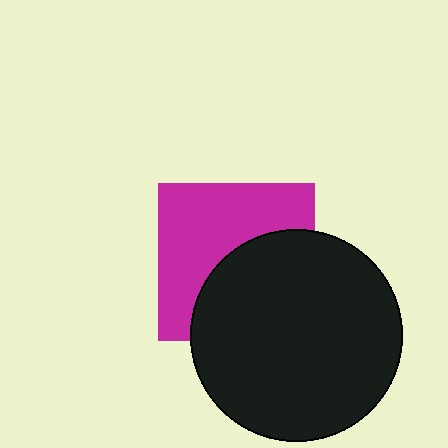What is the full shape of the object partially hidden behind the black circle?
The partially hidden object is a magenta square.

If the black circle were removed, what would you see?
You would see the complete magenta square.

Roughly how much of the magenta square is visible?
About half of it is visible (roughly 53%).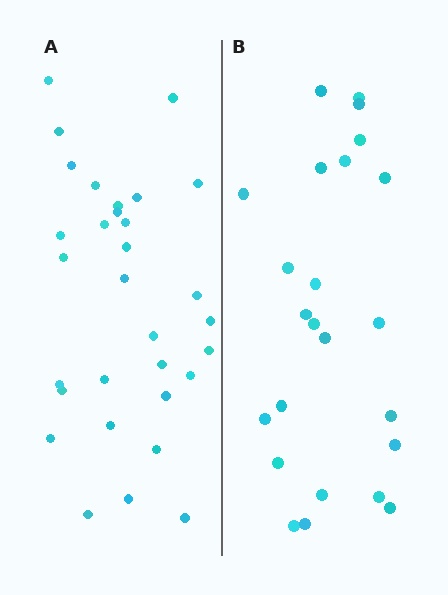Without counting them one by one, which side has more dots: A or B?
Region A (the left region) has more dots.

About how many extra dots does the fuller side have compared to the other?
Region A has roughly 8 or so more dots than region B.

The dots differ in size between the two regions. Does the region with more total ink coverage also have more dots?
No. Region B has more total ink coverage because its dots are larger, but region A actually contains more individual dots. Total area can be misleading — the number of items is what matters here.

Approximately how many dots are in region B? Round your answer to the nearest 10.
About 20 dots. (The exact count is 24, which rounds to 20.)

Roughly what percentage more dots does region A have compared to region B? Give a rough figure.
About 30% more.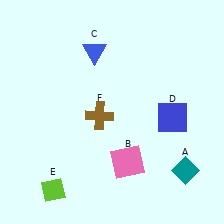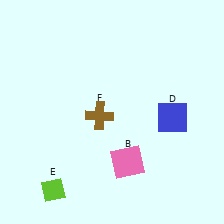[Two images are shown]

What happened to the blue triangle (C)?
The blue triangle (C) was removed in Image 2. It was in the top-left area of Image 1.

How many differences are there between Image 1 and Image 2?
There are 2 differences between the two images.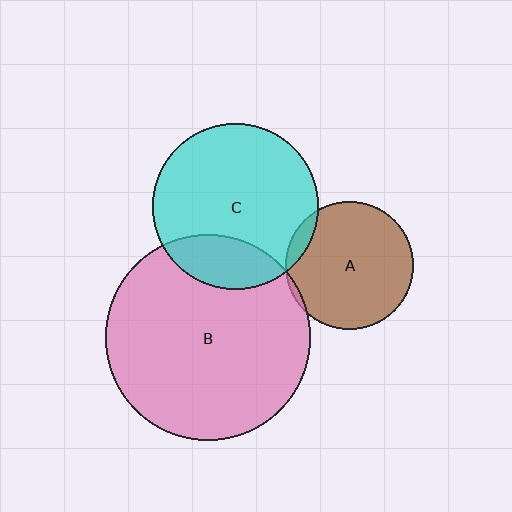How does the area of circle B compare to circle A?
Approximately 2.6 times.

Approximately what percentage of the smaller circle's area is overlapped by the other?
Approximately 5%.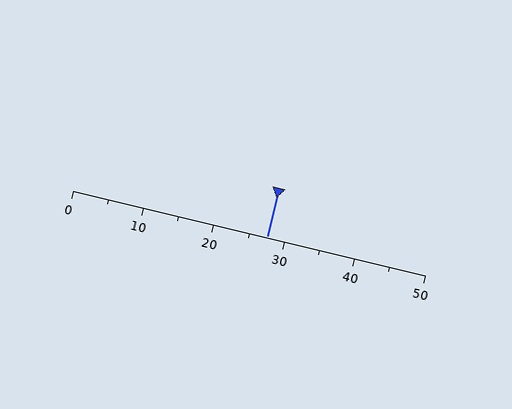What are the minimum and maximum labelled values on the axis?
The axis runs from 0 to 50.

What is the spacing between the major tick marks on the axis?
The major ticks are spaced 10 apart.